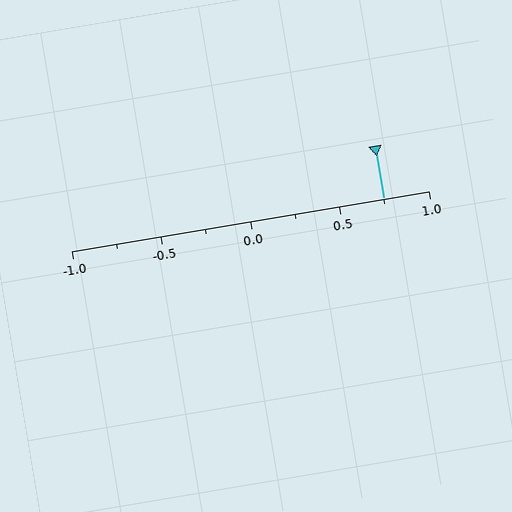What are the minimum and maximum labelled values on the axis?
The axis runs from -1.0 to 1.0.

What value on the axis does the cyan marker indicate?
The marker indicates approximately 0.75.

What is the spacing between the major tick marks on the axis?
The major ticks are spaced 0.5 apart.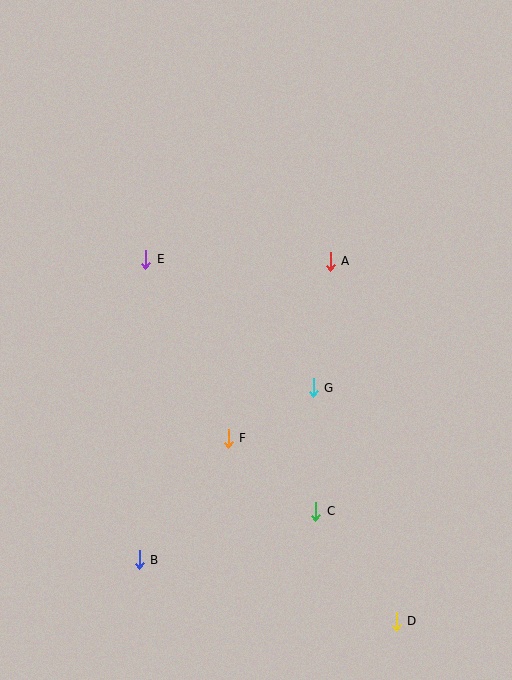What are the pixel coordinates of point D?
Point D is at (397, 621).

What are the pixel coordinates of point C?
Point C is at (316, 511).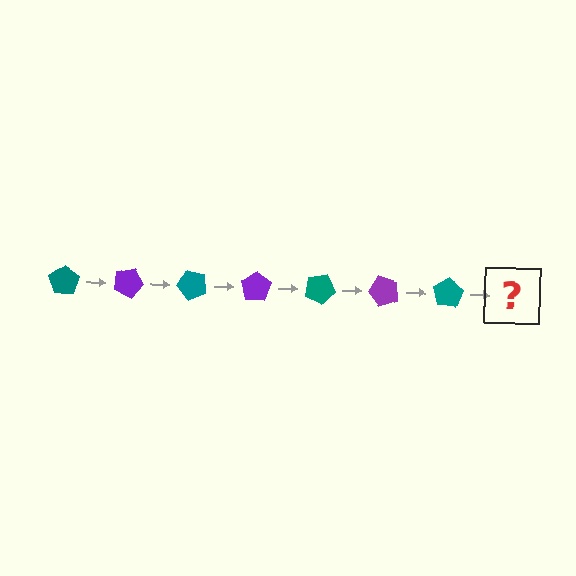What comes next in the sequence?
The next element should be a purple pentagon, rotated 175 degrees from the start.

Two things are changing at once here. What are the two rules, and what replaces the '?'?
The two rules are that it rotates 25 degrees each step and the color cycles through teal and purple. The '?' should be a purple pentagon, rotated 175 degrees from the start.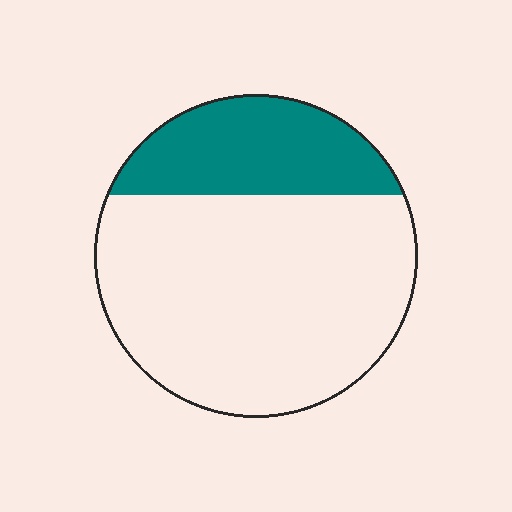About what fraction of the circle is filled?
About one quarter (1/4).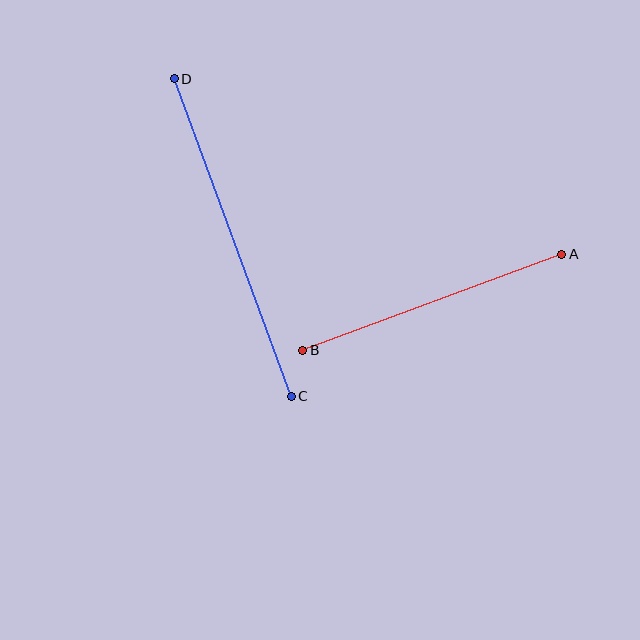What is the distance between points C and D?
The distance is approximately 339 pixels.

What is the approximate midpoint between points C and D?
The midpoint is at approximately (233, 238) pixels.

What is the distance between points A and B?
The distance is approximately 276 pixels.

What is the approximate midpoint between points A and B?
The midpoint is at approximately (432, 302) pixels.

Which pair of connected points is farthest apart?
Points C and D are farthest apart.